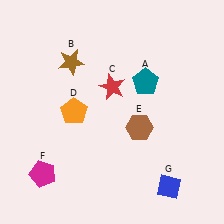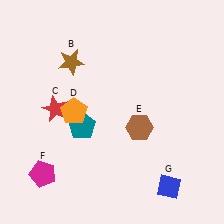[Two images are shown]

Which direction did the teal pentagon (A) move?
The teal pentagon (A) moved left.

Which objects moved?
The objects that moved are: the teal pentagon (A), the red star (C).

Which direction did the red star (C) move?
The red star (C) moved left.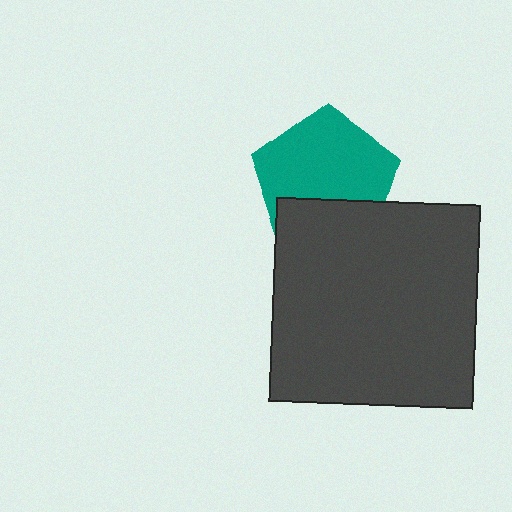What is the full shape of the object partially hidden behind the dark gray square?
The partially hidden object is a teal pentagon.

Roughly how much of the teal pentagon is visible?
Most of it is visible (roughly 68%).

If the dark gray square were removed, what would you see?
You would see the complete teal pentagon.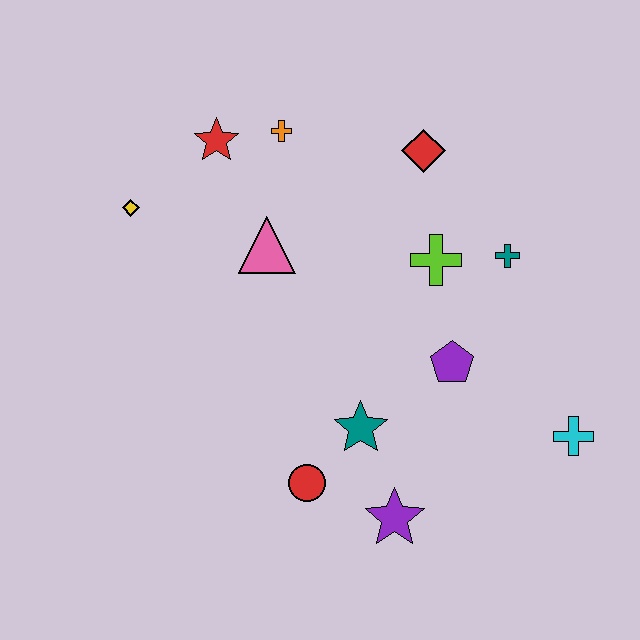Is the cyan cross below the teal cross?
Yes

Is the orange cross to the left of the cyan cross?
Yes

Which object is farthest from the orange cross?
The cyan cross is farthest from the orange cross.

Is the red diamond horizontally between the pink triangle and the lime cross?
Yes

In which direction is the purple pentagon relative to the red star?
The purple pentagon is to the right of the red star.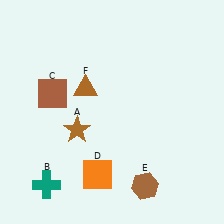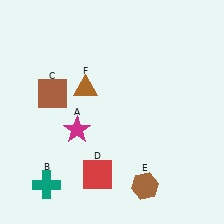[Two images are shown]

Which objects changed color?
A changed from brown to magenta. D changed from orange to red.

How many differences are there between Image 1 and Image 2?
There are 2 differences between the two images.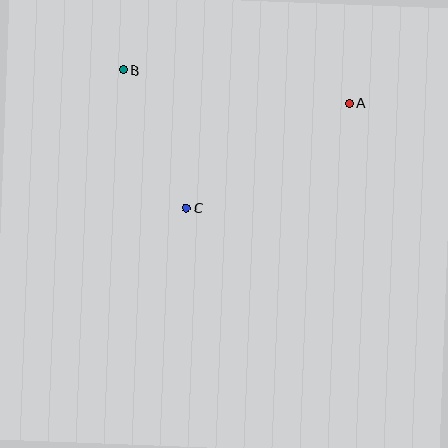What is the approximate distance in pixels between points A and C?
The distance between A and C is approximately 194 pixels.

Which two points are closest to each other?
Points B and C are closest to each other.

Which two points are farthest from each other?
Points A and B are farthest from each other.